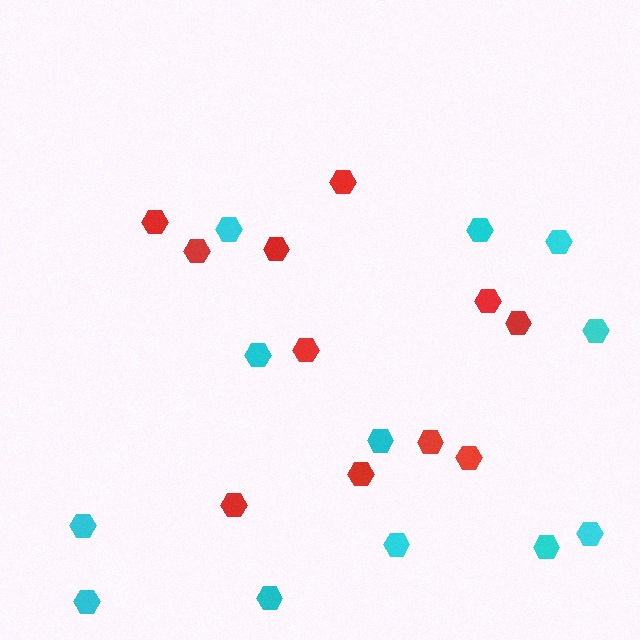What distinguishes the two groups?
There are 2 groups: one group of cyan hexagons (12) and one group of red hexagons (11).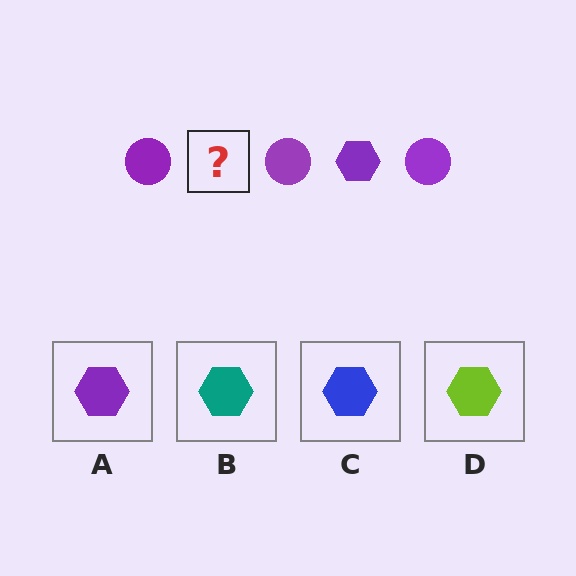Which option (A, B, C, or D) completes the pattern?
A.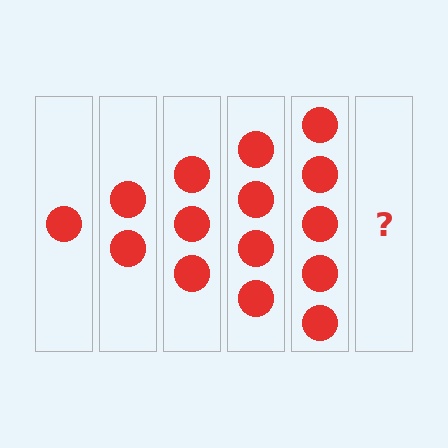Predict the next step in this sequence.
The next step is 6 circles.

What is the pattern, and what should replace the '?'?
The pattern is that each step adds one more circle. The '?' should be 6 circles.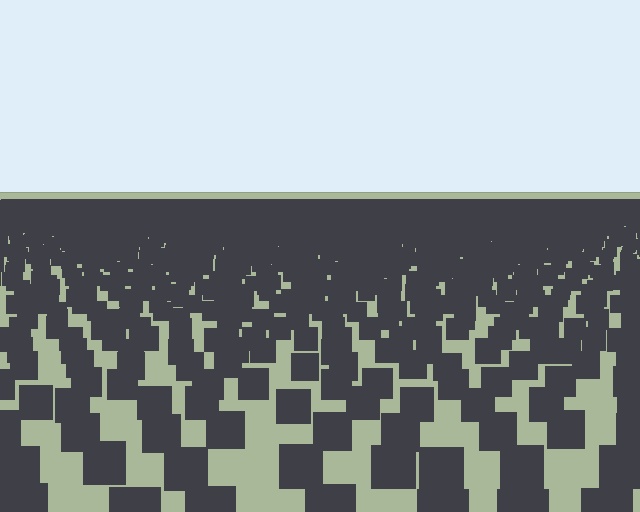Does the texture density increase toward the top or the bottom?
Density increases toward the top.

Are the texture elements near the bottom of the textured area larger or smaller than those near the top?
Larger. Near the bottom, elements are closer to the viewer and appear at a bigger on-screen size.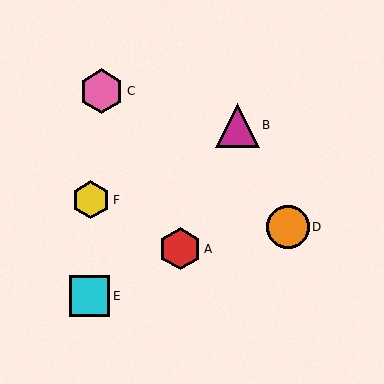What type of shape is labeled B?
Shape B is a magenta triangle.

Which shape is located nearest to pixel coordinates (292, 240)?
The orange circle (labeled D) at (288, 227) is nearest to that location.